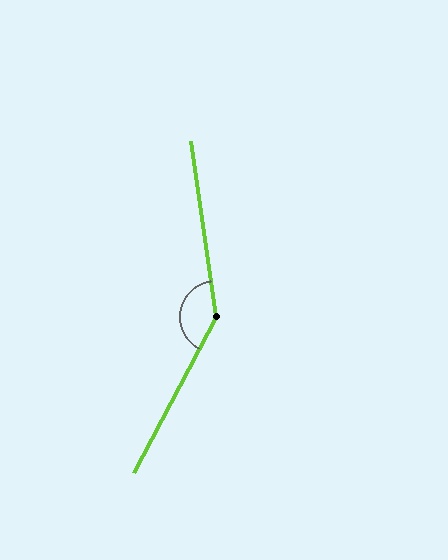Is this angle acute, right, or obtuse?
It is obtuse.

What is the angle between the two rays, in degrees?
Approximately 144 degrees.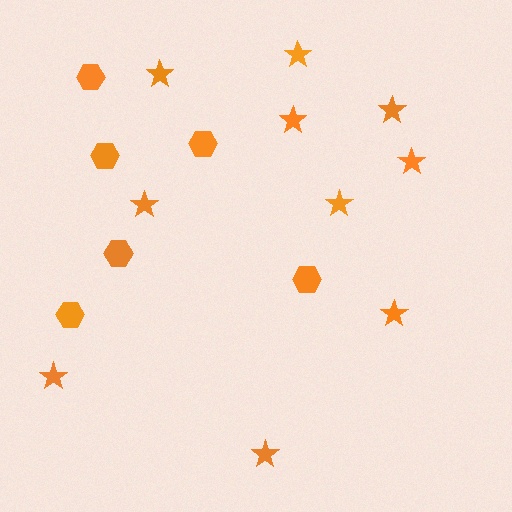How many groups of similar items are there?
There are 2 groups: one group of hexagons (6) and one group of stars (10).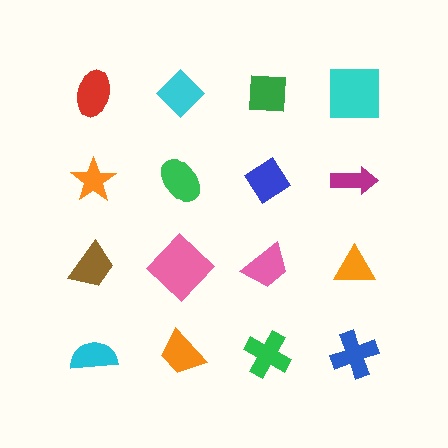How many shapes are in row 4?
4 shapes.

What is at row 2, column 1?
An orange star.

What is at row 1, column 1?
A red ellipse.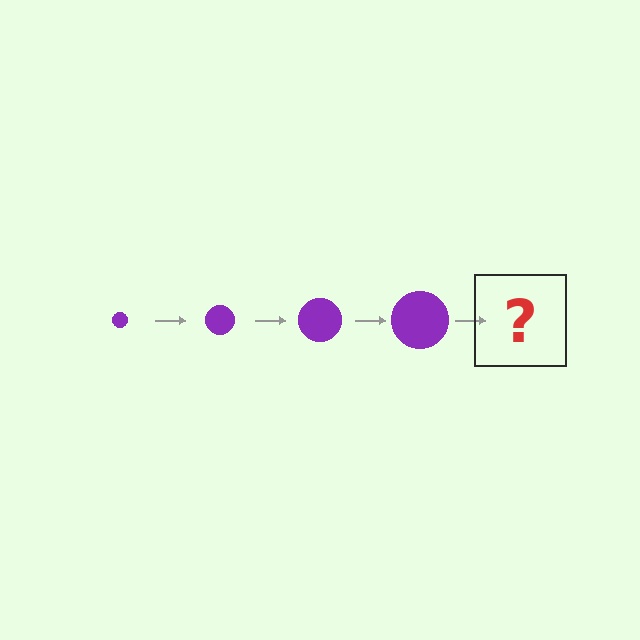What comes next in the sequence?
The next element should be a purple circle, larger than the previous one.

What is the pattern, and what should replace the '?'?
The pattern is that the circle gets progressively larger each step. The '?' should be a purple circle, larger than the previous one.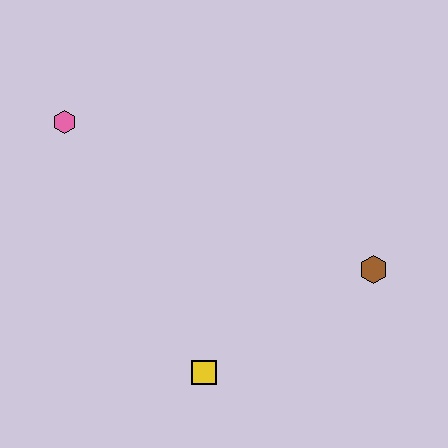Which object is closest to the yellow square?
The brown hexagon is closest to the yellow square.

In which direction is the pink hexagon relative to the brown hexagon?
The pink hexagon is to the left of the brown hexagon.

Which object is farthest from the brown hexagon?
The pink hexagon is farthest from the brown hexagon.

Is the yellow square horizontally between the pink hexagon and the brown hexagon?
Yes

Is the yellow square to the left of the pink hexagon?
No